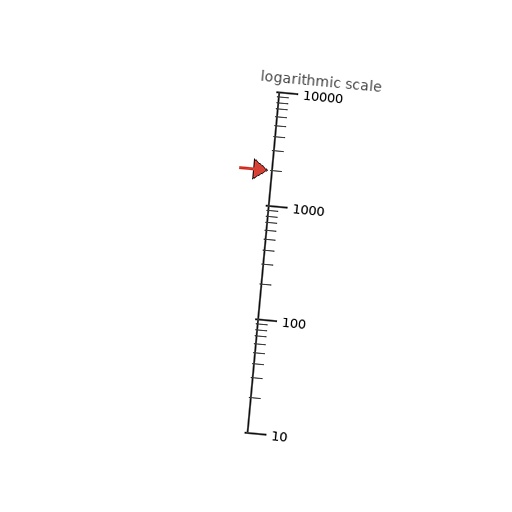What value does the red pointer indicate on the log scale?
The pointer indicates approximately 2000.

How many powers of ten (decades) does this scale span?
The scale spans 3 decades, from 10 to 10000.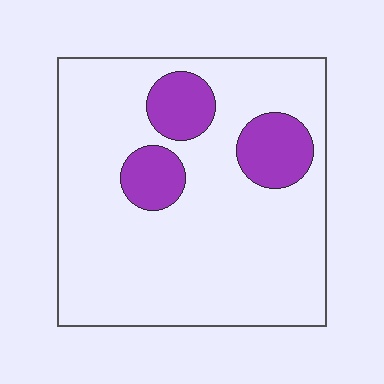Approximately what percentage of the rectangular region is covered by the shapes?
Approximately 15%.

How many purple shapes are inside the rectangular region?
3.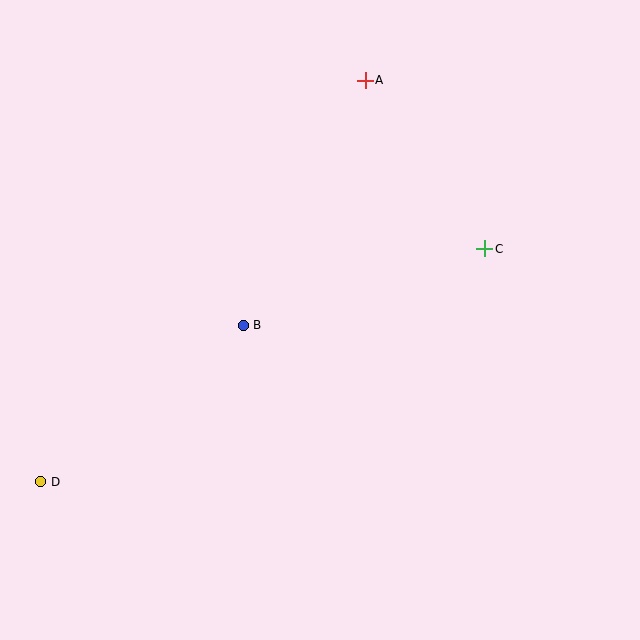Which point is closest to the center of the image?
Point B at (243, 325) is closest to the center.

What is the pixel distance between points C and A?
The distance between C and A is 207 pixels.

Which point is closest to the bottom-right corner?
Point C is closest to the bottom-right corner.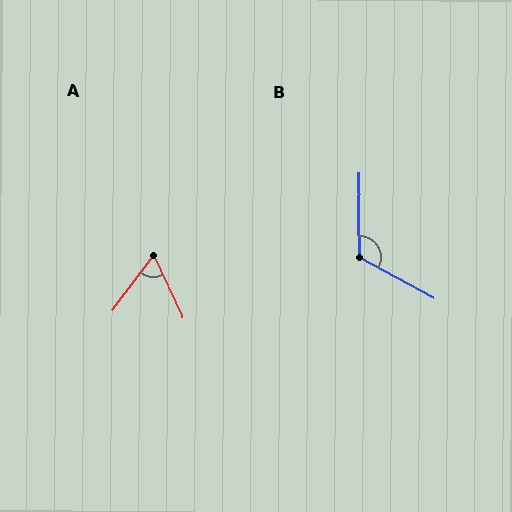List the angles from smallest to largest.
A (62°), B (120°).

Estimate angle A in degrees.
Approximately 62 degrees.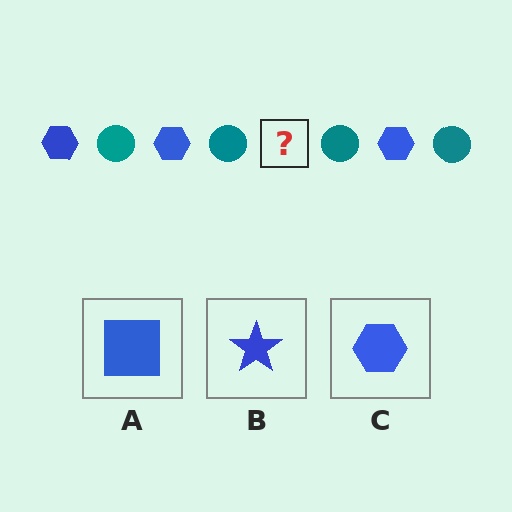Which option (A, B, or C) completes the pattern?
C.